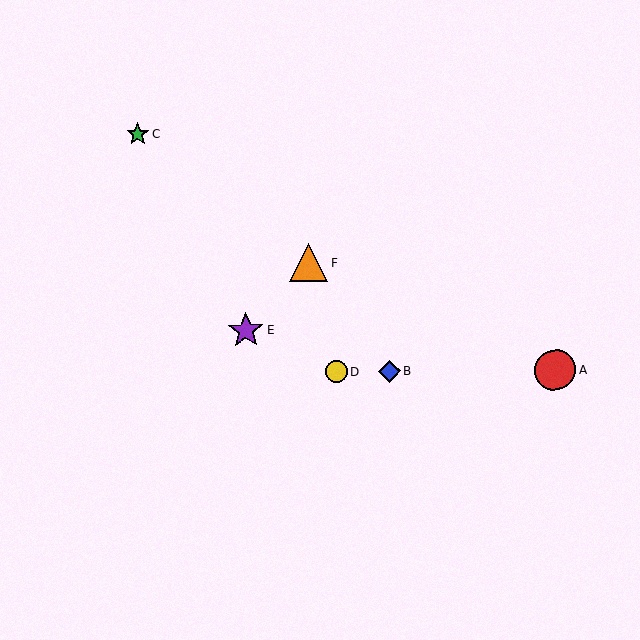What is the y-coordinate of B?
Object B is at y≈371.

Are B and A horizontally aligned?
Yes, both are at y≈371.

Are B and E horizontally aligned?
No, B is at y≈371 and E is at y≈331.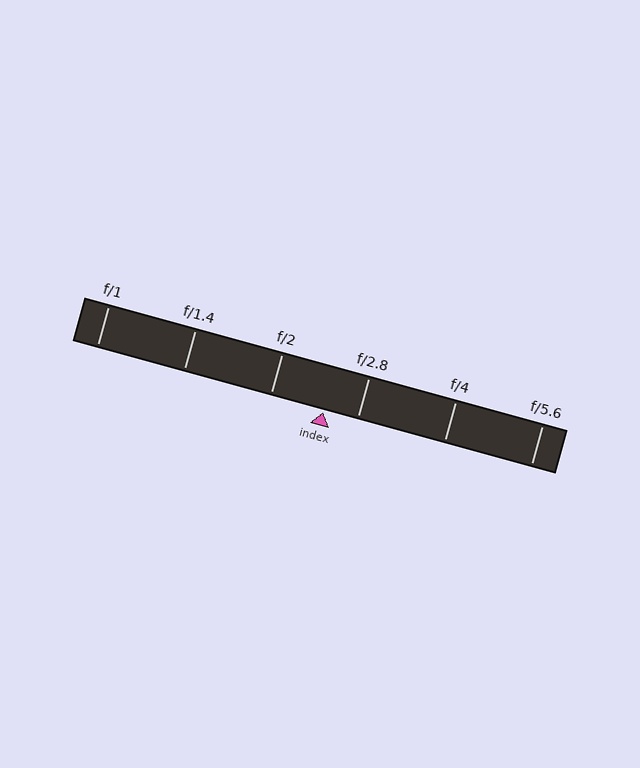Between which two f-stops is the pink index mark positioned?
The index mark is between f/2 and f/2.8.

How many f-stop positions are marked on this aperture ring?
There are 6 f-stop positions marked.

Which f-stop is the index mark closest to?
The index mark is closest to f/2.8.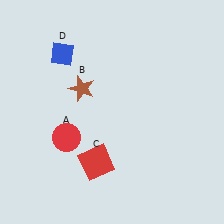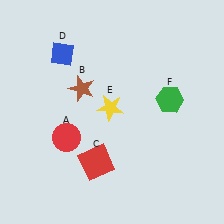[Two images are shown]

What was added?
A yellow star (E), a green hexagon (F) were added in Image 2.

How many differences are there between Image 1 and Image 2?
There are 2 differences between the two images.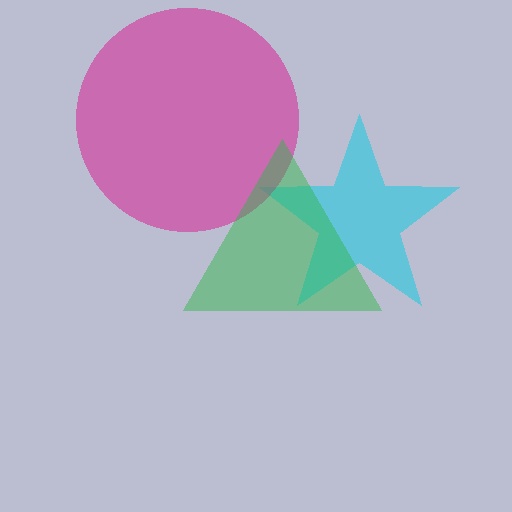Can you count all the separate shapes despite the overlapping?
Yes, there are 3 separate shapes.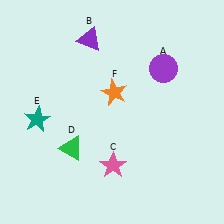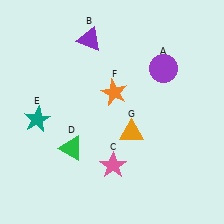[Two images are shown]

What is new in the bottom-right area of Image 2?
An orange triangle (G) was added in the bottom-right area of Image 2.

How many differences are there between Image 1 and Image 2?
There is 1 difference between the two images.